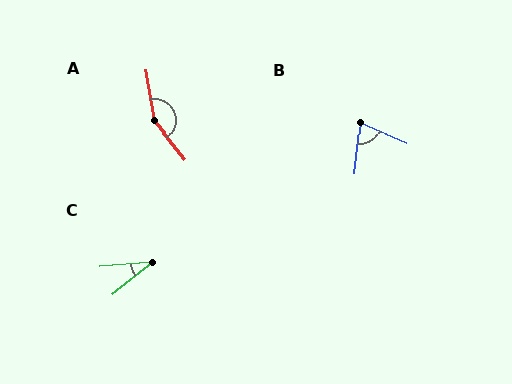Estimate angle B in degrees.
Approximately 73 degrees.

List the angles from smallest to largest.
C (34°), B (73°), A (151°).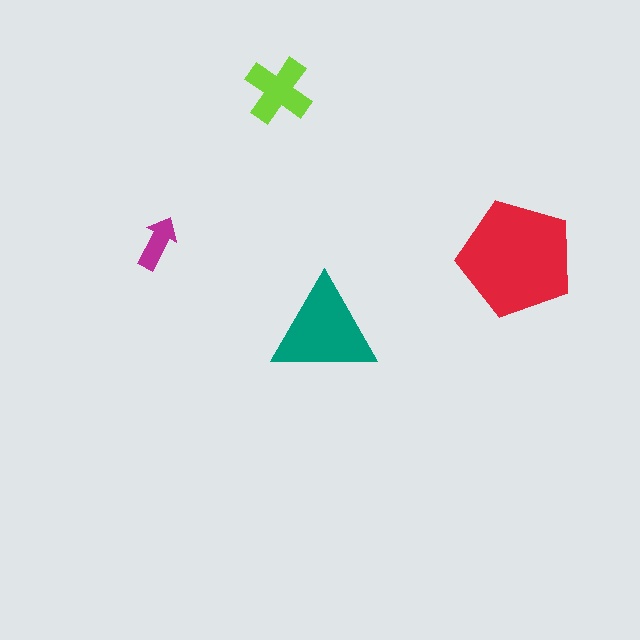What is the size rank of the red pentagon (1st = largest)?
1st.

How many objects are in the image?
There are 4 objects in the image.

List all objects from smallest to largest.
The magenta arrow, the lime cross, the teal triangle, the red pentagon.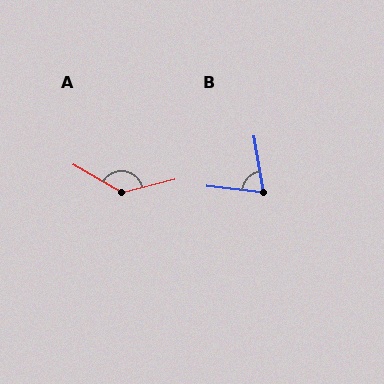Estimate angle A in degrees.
Approximately 135 degrees.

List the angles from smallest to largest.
B (74°), A (135°).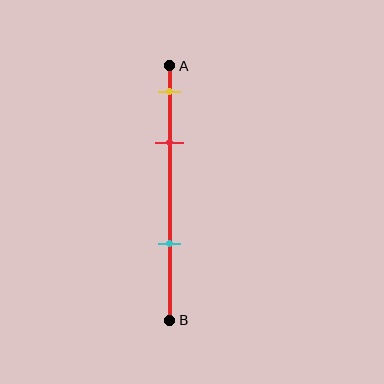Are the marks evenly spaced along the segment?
No, the marks are not evenly spaced.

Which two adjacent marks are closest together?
The yellow and red marks are the closest adjacent pair.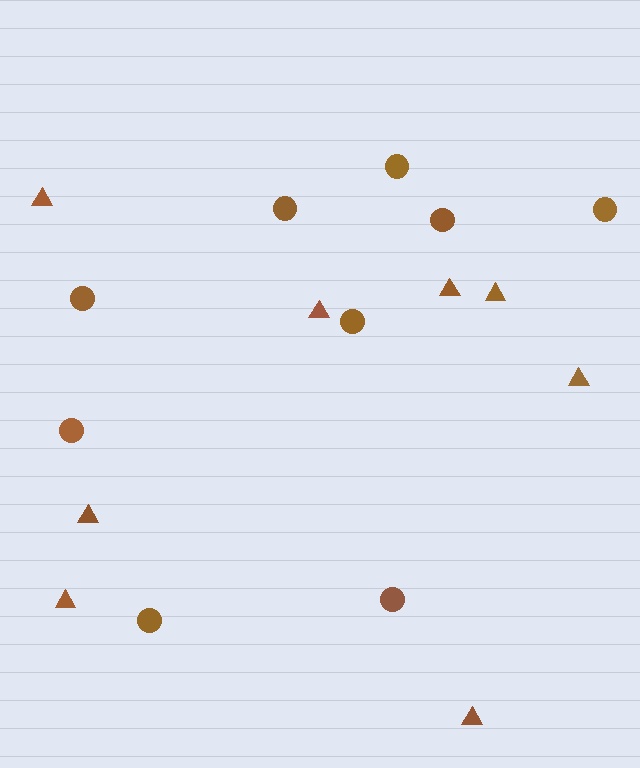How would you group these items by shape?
There are 2 groups: one group of triangles (8) and one group of circles (9).